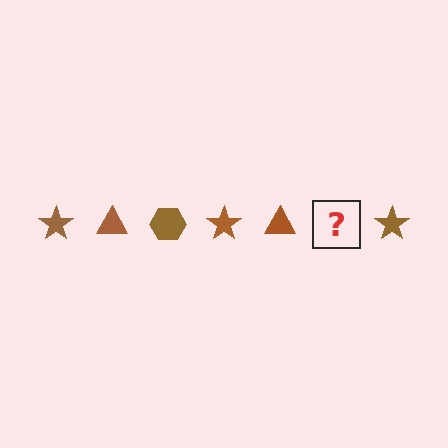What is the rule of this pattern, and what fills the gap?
The rule is that the pattern cycles through star, triangle, hexagon shapes in brown. The gap should be filled with a brown hexagon.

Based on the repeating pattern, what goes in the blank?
The blank should be a brown hexagon.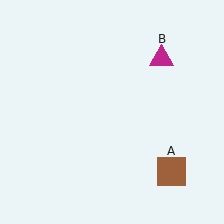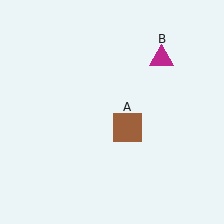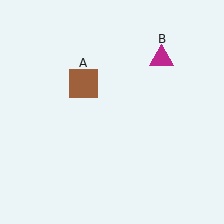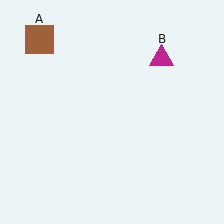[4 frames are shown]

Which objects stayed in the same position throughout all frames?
Magenta triangle (object B) remained stationary.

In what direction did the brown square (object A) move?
The brown square (object A) moved up and to the left.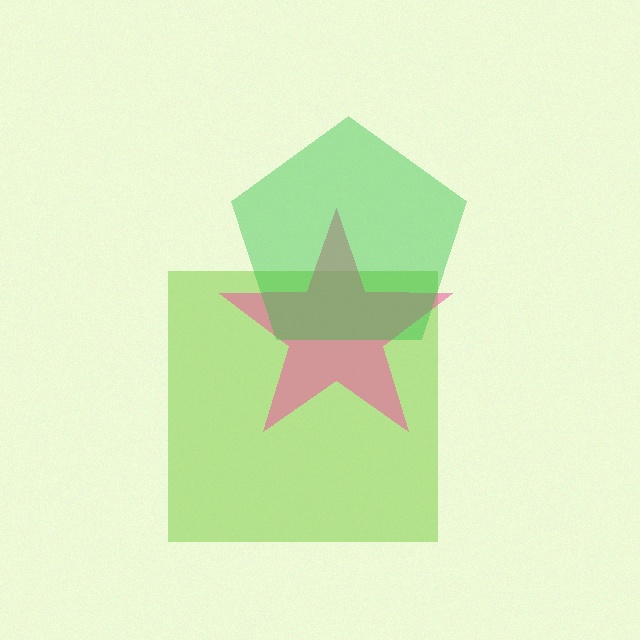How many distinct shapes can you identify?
There are 3 distinct shapes: a lime square, a pink star, a green pentagon.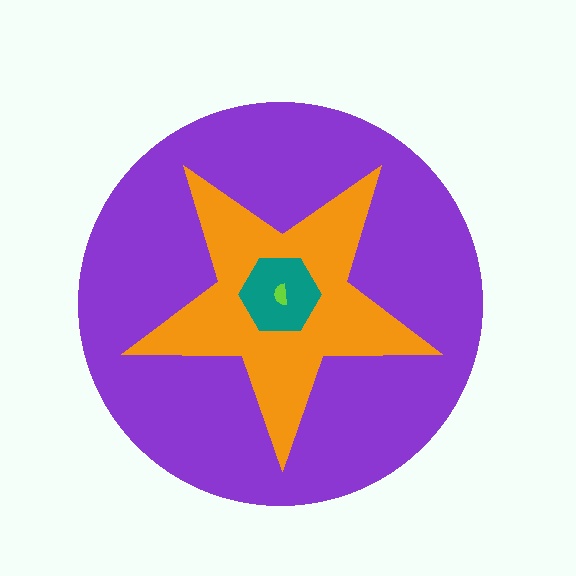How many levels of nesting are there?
4.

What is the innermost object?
The lime semicircle.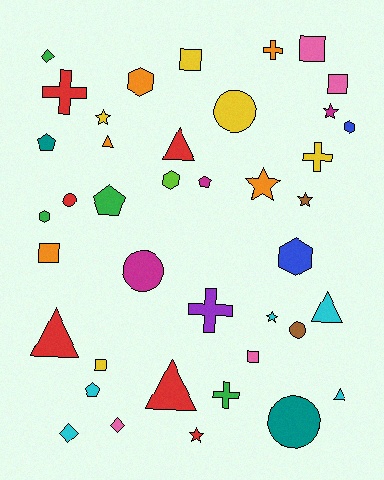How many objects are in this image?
There are 40 objects.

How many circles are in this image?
There are 5 circles.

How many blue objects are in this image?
There are 2 blue objects.